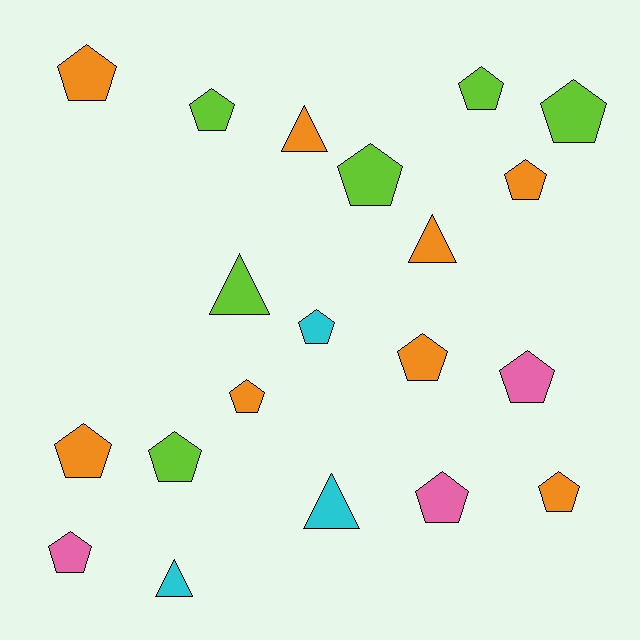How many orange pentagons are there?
There are 6 orange pentagons.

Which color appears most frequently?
Orange, with 8 objects.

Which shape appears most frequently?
Pentagon, with 15 objects.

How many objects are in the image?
There are 20 objects.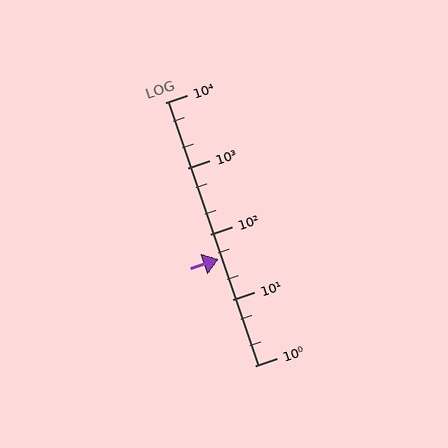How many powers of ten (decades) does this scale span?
The scale spans 4 decades, from 1 to 10000.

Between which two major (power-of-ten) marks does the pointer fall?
The pointer is between 10 and 100.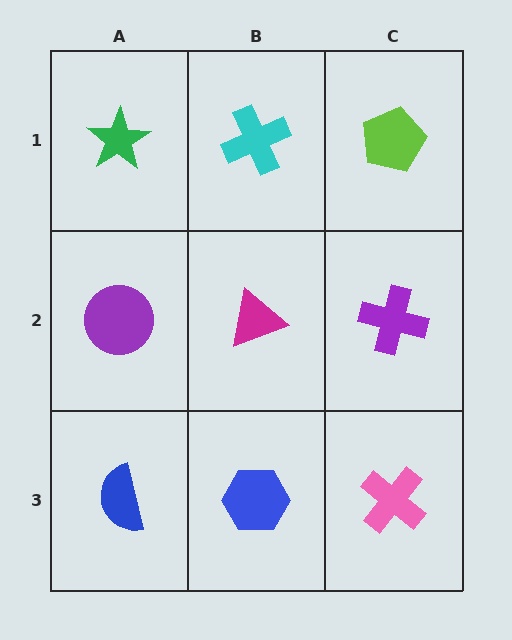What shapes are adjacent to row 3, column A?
A purple circle (row 2, column A), a blue hexagon (row 3, column B).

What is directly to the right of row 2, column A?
A magenta triangle.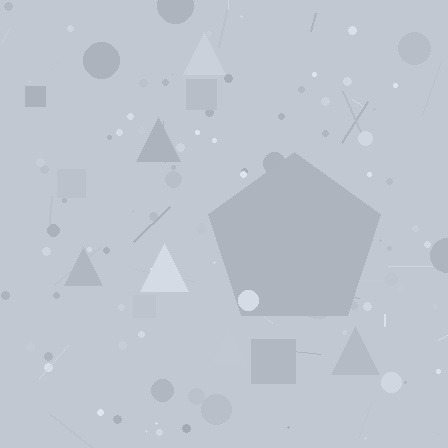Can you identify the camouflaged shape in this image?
The camouflaged shape is a pentagon.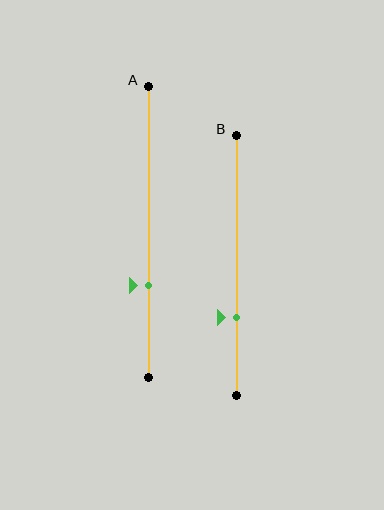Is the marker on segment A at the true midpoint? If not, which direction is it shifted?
No, the marker on segment A is shifted downward by about 18% of the segment length.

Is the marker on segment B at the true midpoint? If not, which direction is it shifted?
No, the marker on segment B is shifted downward by about 20% of the segment length.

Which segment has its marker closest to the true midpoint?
Segment A has its marker closest to the true midpoint.